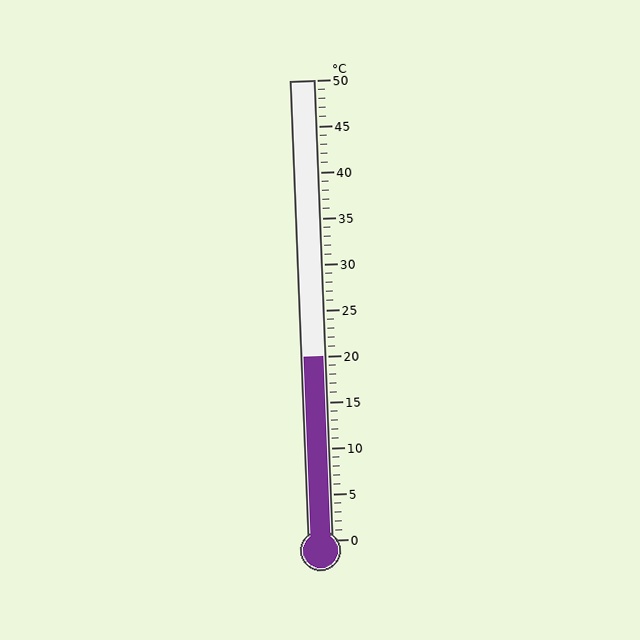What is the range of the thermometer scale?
The thermometer scale ranges from 0°C to 50°C.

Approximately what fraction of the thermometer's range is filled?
The thermometer is filled to approximately 40% of its range.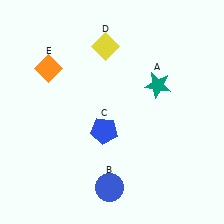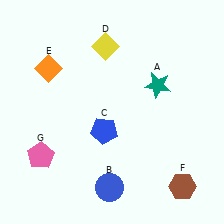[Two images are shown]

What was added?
A brown hexagon (F), a pink pentagon (G) were added in Image 2.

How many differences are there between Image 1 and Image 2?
There are 2 differences between the two images.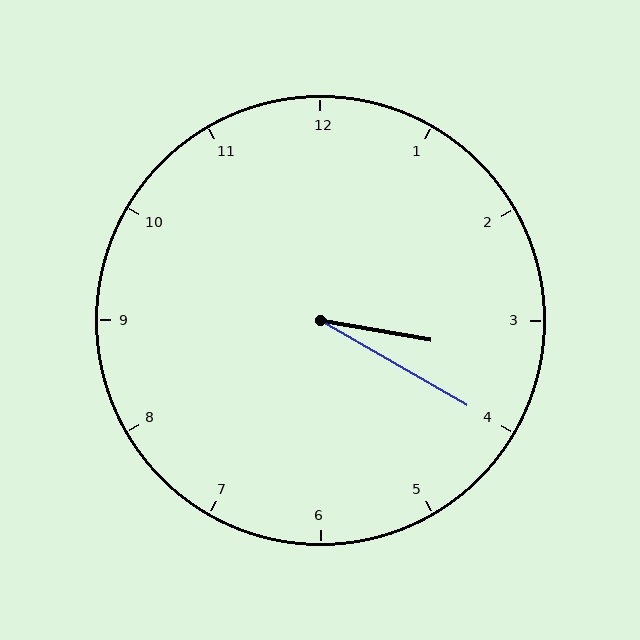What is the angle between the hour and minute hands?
Approximately 20 degrees.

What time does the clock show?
3:20.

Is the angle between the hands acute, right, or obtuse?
It is acute.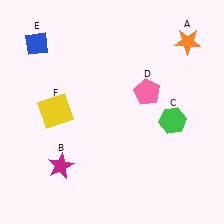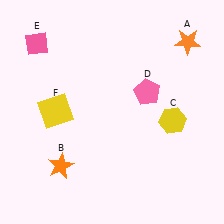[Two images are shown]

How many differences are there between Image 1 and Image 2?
There are 3 differences between the two images.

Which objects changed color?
B changed from magenta to orange. C changed from green to yellow. E changed from blue to pink.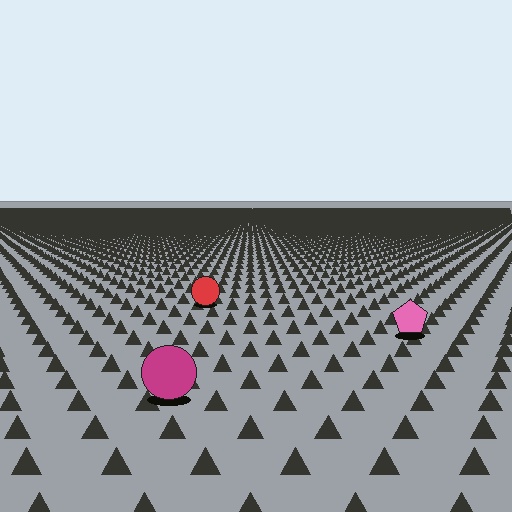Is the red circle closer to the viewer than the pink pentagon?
No. The pink pentagon is closer — you can tell from the texture gradient: the ground texture is coarser near it.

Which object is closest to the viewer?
The magenta circle is closest. The texture marks near it are larger and more spread out.